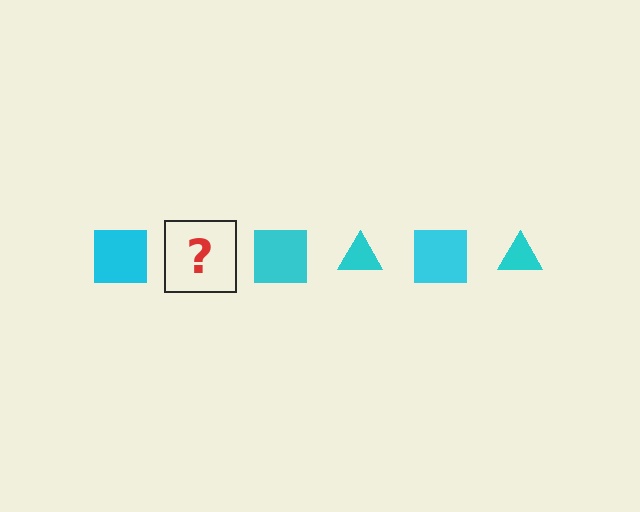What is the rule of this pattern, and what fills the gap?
The rule is that the pattern cycles through square, triangle shapes in cyan. The gap should be filled with a cyan triangle.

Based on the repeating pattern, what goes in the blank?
The blank should be a cyan triangle.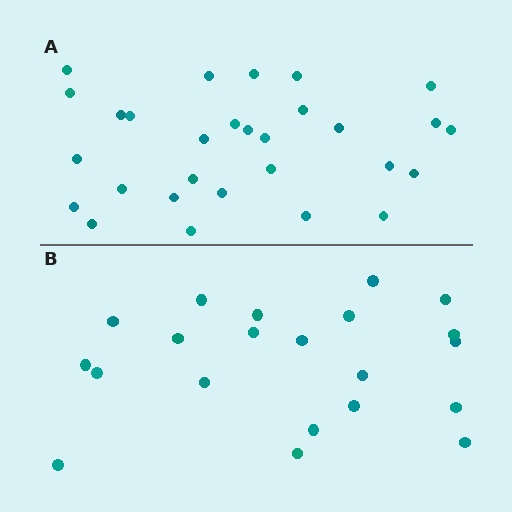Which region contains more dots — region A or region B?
Region A (the top region) has more dots.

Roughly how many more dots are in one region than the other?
Region A has roughly 8 or so more dots than region B.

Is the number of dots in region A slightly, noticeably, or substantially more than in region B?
Region A has noticeably more, but not dramatically so. The ratio is roughly 1.4 to 1.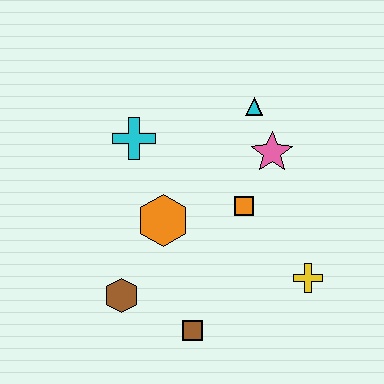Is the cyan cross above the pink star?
Yes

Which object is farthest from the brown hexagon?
The cyan triangle is farthest from the brown hexagon.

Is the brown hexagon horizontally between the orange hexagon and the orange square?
No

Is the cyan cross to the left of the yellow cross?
Yes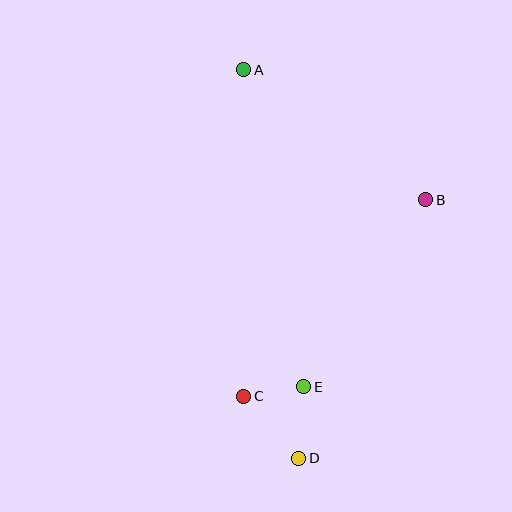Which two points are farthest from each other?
Points A and D are farthest from each other.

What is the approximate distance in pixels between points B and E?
The distance between B and E is approximately 224 pixels.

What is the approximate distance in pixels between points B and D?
The distance between B and D is approximately 288 pixels.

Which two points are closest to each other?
Points C and E are closest to each other.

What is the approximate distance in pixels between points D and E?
The distance between D and E is approximately 71 pixels.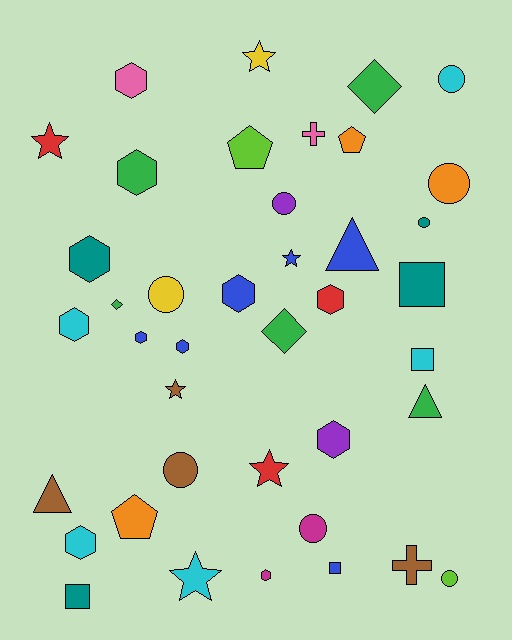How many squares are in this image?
There are 4 squares.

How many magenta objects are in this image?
There are 2 magenta objects.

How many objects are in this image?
There are 40 objects.